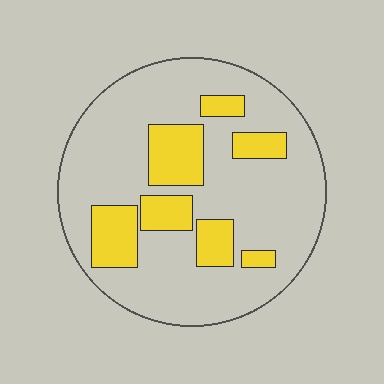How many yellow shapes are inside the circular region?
7.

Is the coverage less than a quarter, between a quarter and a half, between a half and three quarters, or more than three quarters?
Less than a quarter.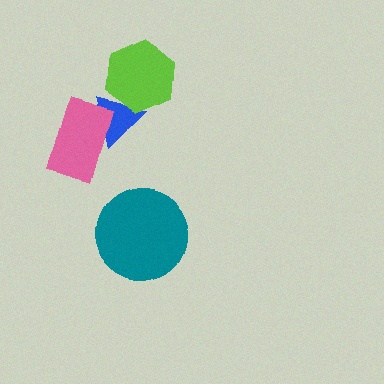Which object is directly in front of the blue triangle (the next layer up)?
The lime hexagon is directly in front of the blue triangle.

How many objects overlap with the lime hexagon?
1 object overlaps with the lime hexagon.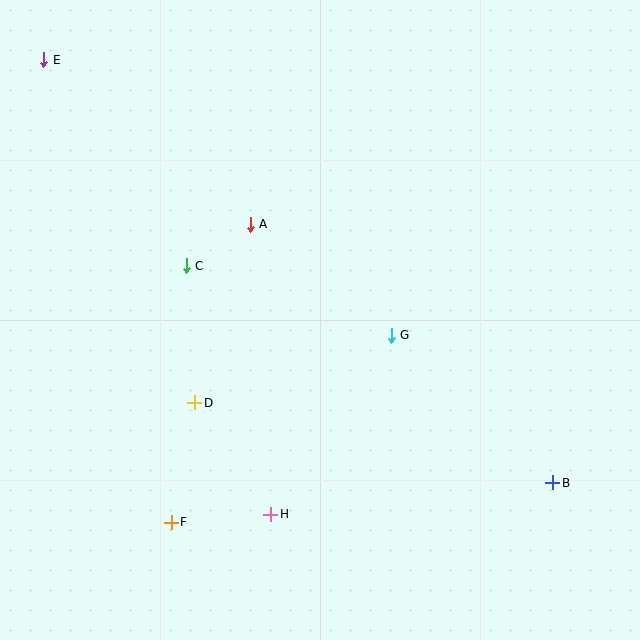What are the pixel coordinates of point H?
Point H is at (271, 514).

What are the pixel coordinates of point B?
Point B is at (553, 483).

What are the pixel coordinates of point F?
Point F is at (171, 522).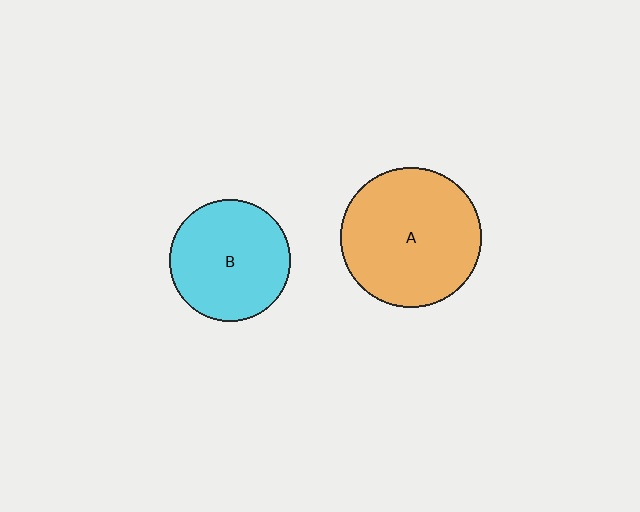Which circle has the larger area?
Circle A (orange).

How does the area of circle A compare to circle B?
Approximately 1.3 times.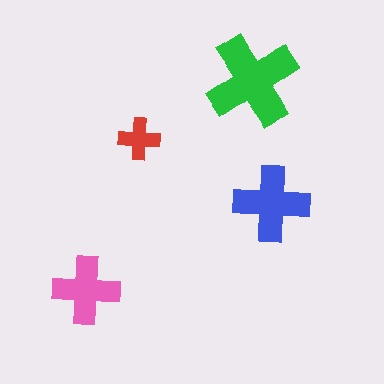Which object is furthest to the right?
The blue cross is rightmost.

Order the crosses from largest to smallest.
the green one, the blue one, the pink one, the red one.